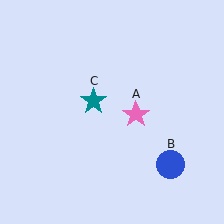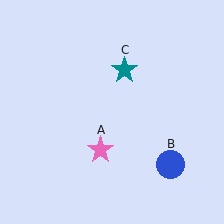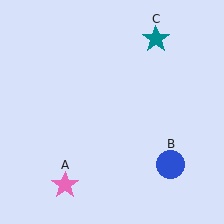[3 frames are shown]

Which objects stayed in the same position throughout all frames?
Blue circle (object B) remained stationary.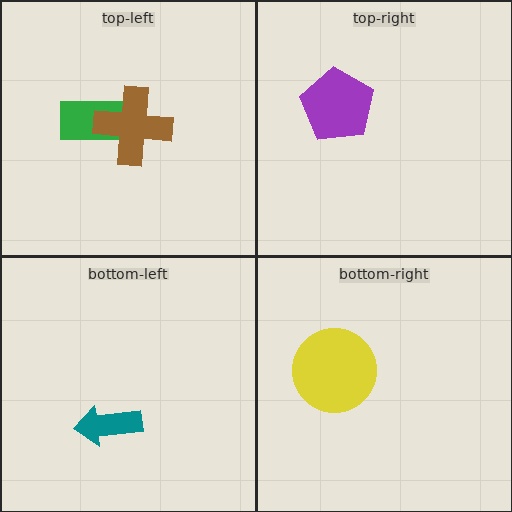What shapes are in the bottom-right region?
The yellow circle.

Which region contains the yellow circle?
The bottom-right region.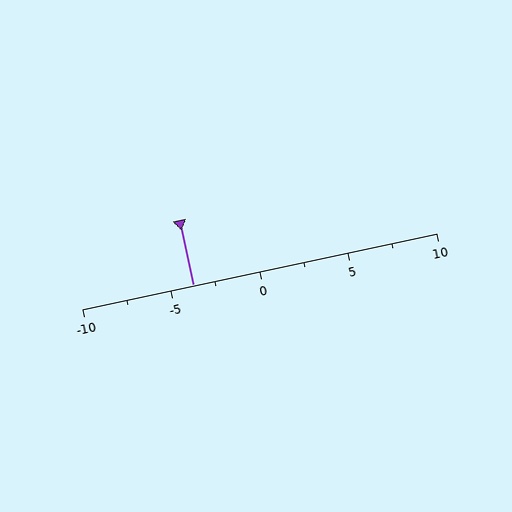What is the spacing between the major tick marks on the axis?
The major ticks are spaced 5 apart.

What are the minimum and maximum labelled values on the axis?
The axis runs from -10 to 10.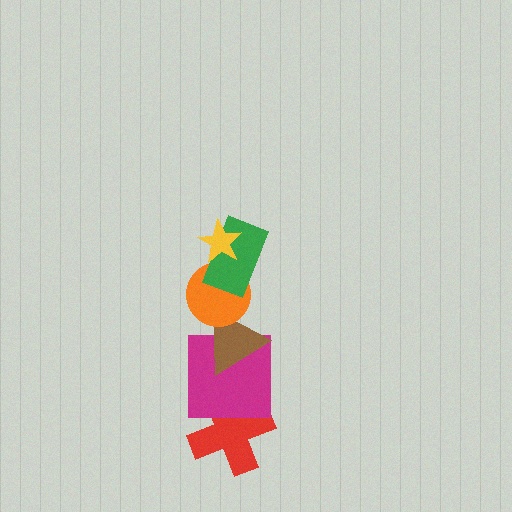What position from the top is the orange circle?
The orange circle is 3rd from the top.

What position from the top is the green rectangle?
The green rectangle is 2nd from the top.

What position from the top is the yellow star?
The yellow star is 1st from the top.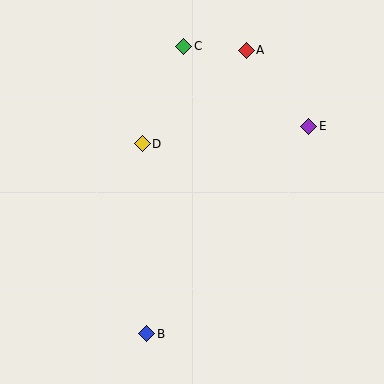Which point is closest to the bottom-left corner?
Point B is closest to the bottom-left corner.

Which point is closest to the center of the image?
Point D at (142, 144) is closest to the center.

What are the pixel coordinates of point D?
Point D is at (142, 144).